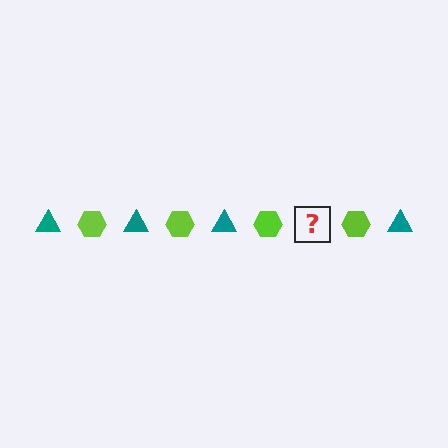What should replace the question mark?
The question mark should be replaced with a teal triangle.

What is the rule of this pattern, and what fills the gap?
The rule is that the pattern alternates between teal triangle and lime hexagon. The gap should be filled with a teal triangle.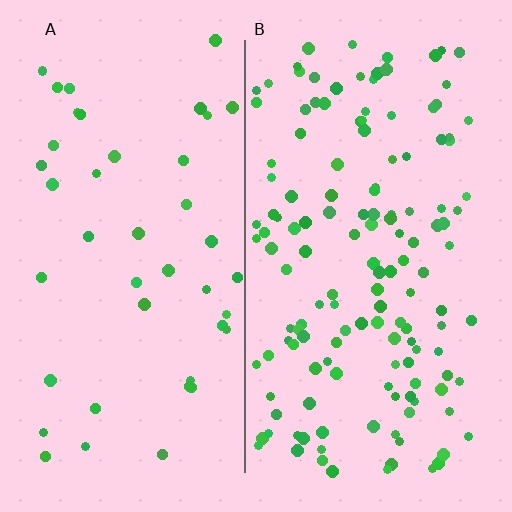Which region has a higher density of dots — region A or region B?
B (the right).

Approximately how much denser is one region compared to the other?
Approximately 3.2× — region B over region A.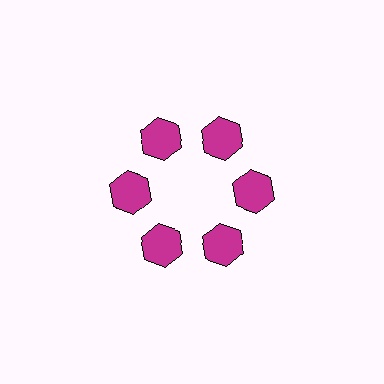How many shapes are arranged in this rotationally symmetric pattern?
There are 6 shapes, arranged in 6 groups of 1.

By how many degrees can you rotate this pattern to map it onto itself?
The pattern maps onto itself every 60 degrees of rotation.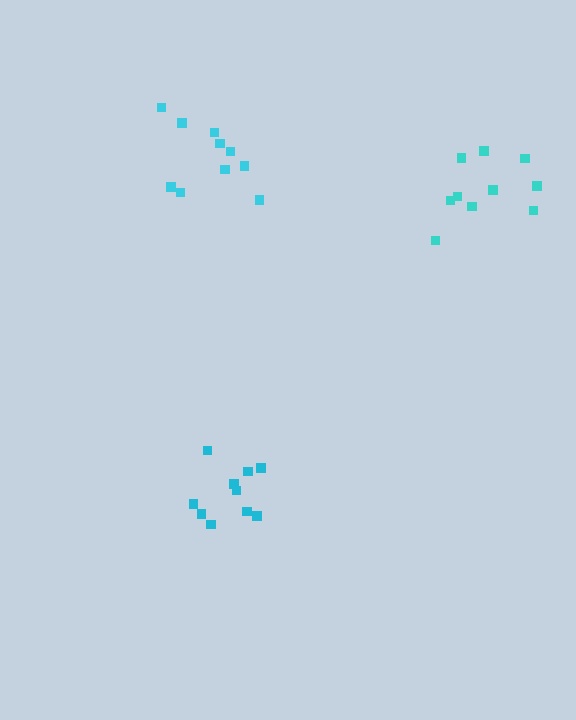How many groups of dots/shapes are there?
There are 3 groups.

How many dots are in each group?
Group 1: 10 dots, Group 2: 10 dots, Group 3: 10 dots (30 total).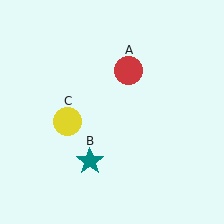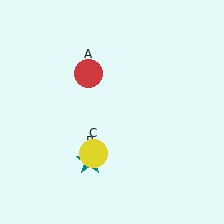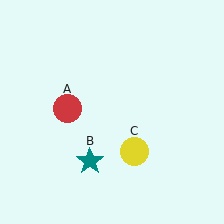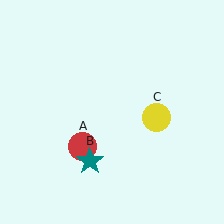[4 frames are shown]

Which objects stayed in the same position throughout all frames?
Teal star (object B) remained stationary.